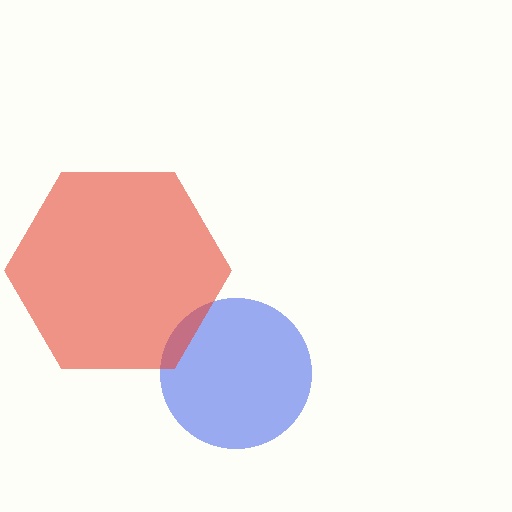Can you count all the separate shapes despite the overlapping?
Yes, there are 2 separate shapes.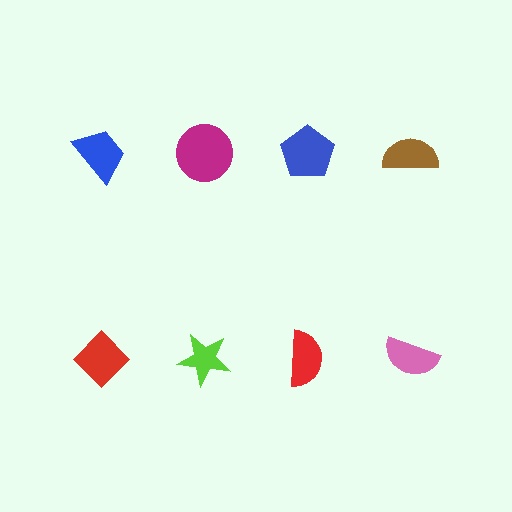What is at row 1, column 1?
A blue trapezoid.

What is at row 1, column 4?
A brown semicircle.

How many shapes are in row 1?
4 shapes.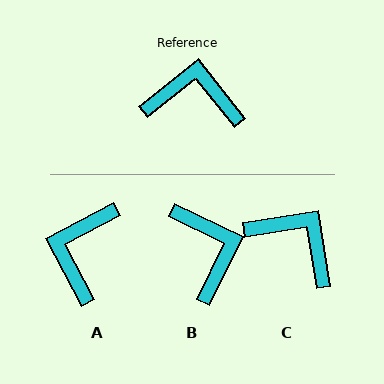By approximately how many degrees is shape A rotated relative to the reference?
Approximately 79 degrees counter-clockwise.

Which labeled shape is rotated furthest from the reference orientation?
A, about 79 degrees away.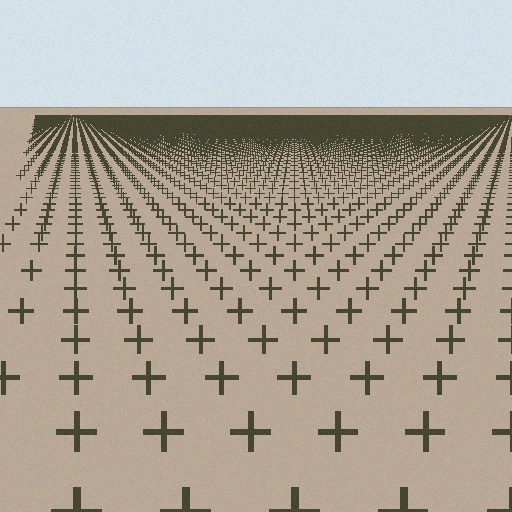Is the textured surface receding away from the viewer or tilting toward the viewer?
The surface is receding away from the viewer. Texture elements get smaller and denser toward the top.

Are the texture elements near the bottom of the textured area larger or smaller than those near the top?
Larger. Near the bottom, elements are closer to the viewer and appear at a bigger on-screen size.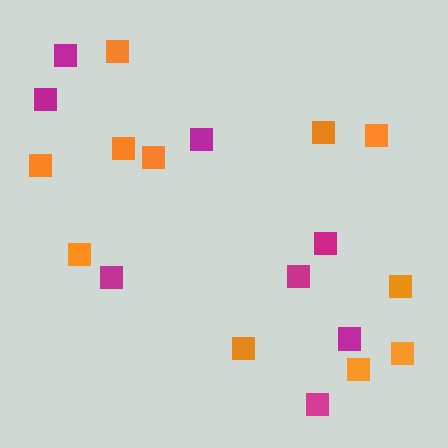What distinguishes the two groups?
There are 2 groups: one group of orange squares (11) and one group of magenta squares (8).